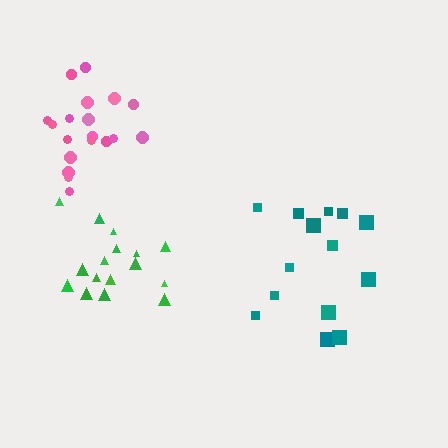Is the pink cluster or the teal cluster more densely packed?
Pink.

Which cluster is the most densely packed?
Pink.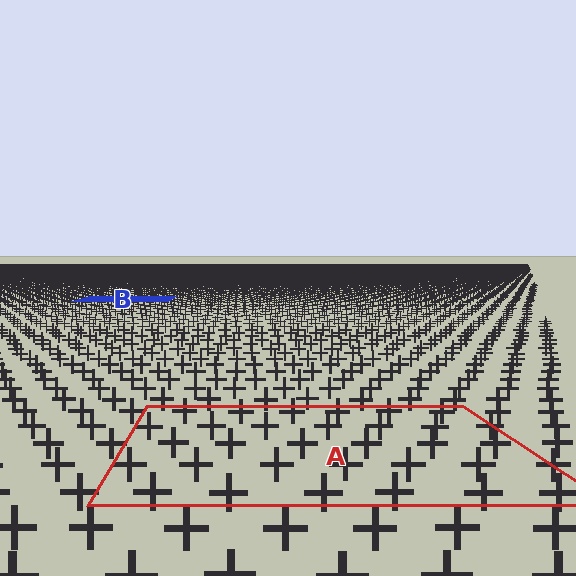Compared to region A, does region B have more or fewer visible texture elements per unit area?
Region B has more texture elements per unit area — they are packed more densely because it is farther away.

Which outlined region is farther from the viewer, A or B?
Region B is farther from the viewer — the texture elements inside it appear smaller and more densely packed.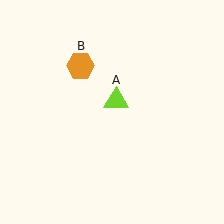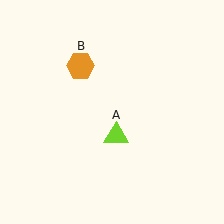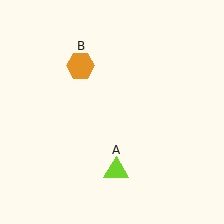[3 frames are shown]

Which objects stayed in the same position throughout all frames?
Orange hexagon (object B) remained stationary.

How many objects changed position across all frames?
1 object changed position: lime triangle (object A).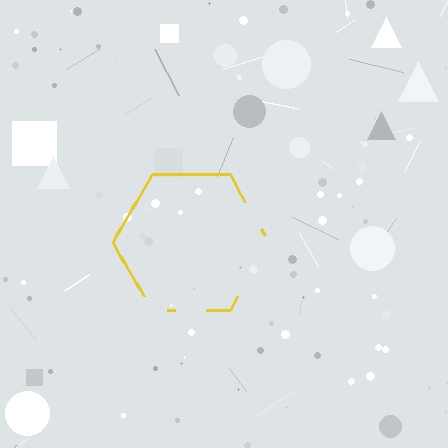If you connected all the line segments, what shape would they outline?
They would outline a hexagon.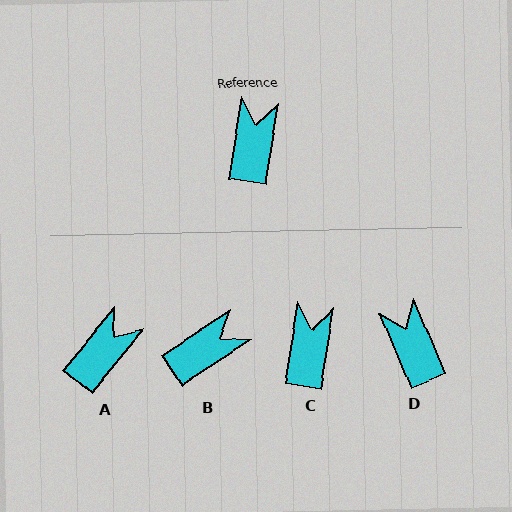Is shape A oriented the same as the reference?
No, it is off by about 30 degrees.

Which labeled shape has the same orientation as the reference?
C.